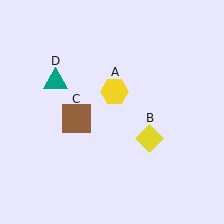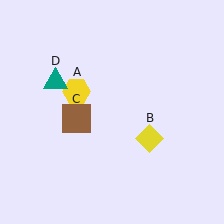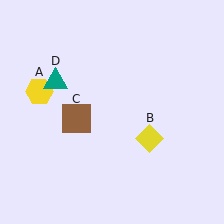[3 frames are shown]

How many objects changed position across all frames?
1 object changed position: yellow hexagon (object A).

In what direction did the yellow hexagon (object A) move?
The yellow hexagon (object A) moved left.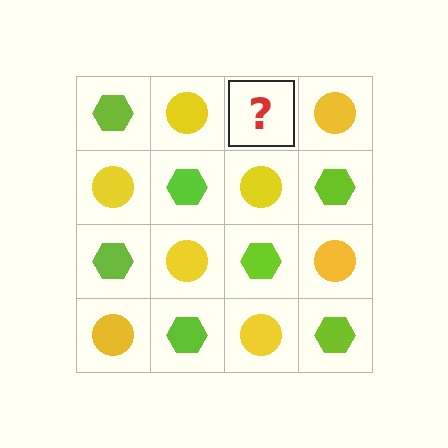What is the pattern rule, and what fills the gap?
The rule is that it alternates lime hexagon and yellow circle in a checkerboard pattern. The gap should be filled with a lime hexagon.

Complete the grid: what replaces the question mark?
The question mark should be replaced with a lime hexagon.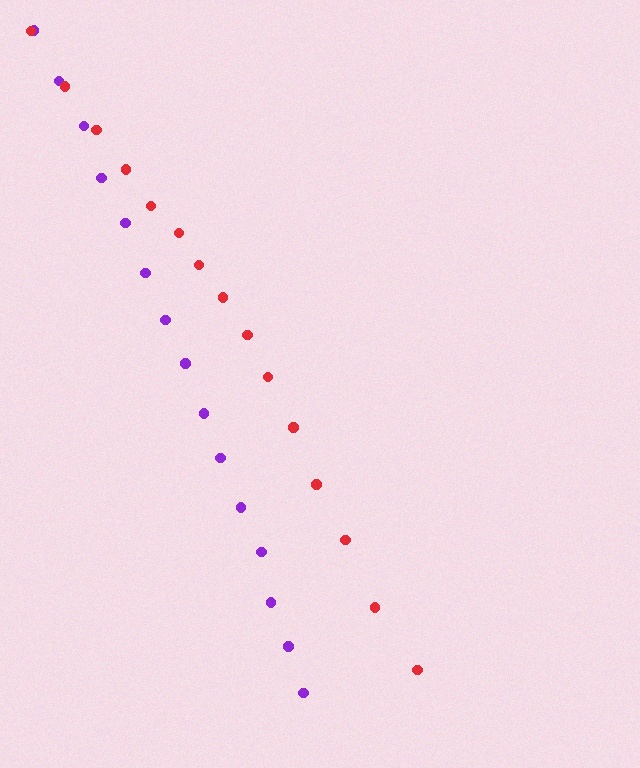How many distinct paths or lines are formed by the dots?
There are 2 distinct paths.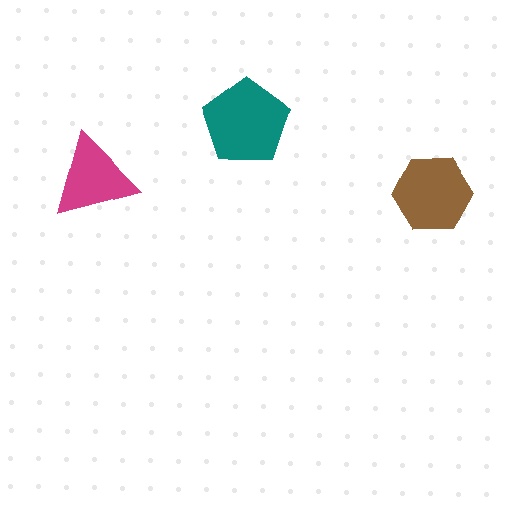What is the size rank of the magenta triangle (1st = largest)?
3rd.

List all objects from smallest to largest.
The magenta triangle, the brown hexagon, the teal pentagon.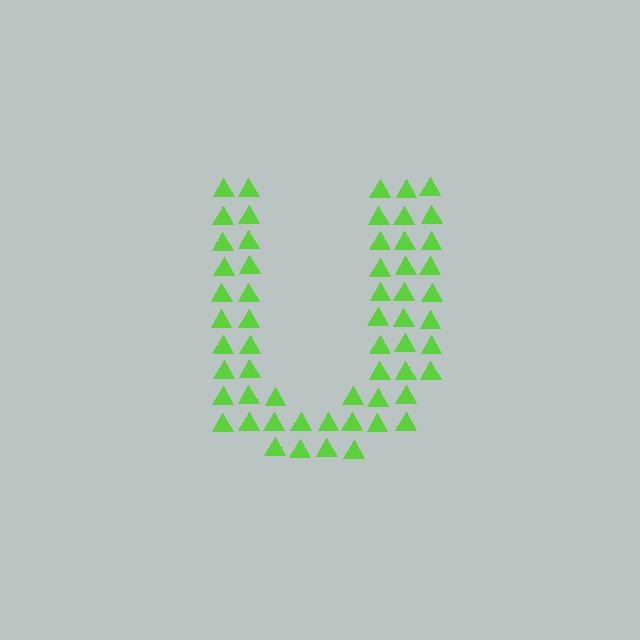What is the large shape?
The large shape is the letter U.